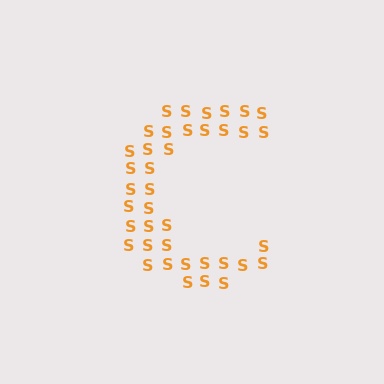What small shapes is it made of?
It is made of small letter S's.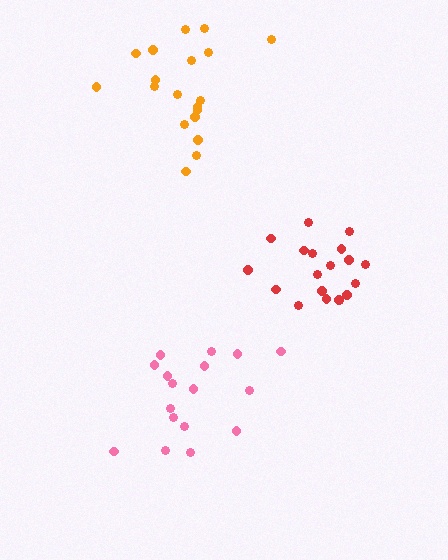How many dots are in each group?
Group 1: 19 dots, Group 2: 17 dots, Group 3: 19 dots (55 total).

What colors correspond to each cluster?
The clusters are colored: orange, pink, red.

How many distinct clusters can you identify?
There are 3 distinct clusters.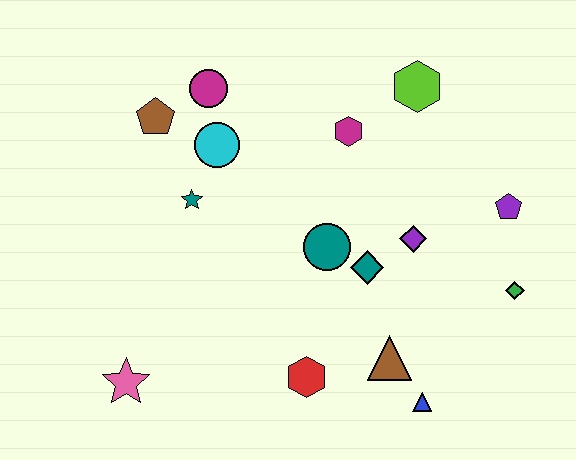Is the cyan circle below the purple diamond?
No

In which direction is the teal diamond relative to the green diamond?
The teal diamond is to the left of the green diamond.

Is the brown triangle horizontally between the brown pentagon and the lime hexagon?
Yes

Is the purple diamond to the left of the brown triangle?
No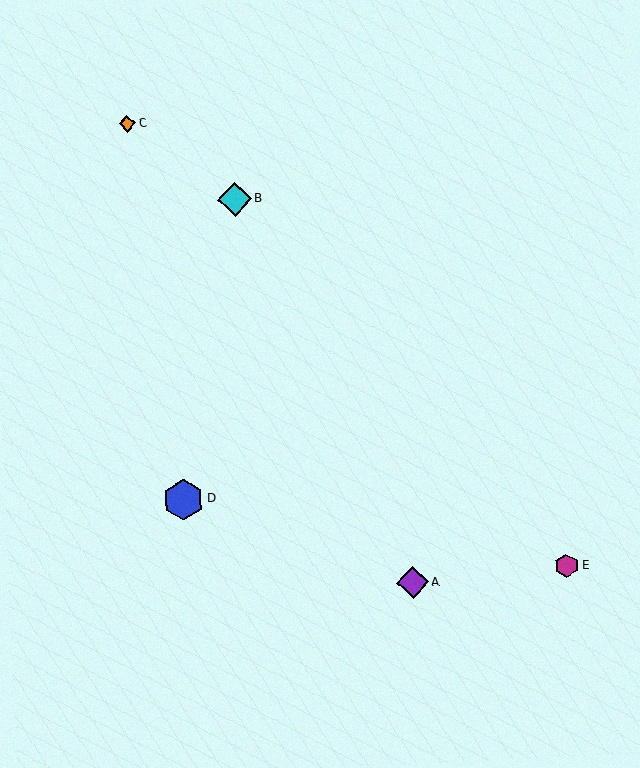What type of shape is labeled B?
Shape B is a cyan diamond.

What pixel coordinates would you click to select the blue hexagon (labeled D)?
Click at (184, 500) to select the blue hexagon D.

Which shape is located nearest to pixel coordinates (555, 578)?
The magenta hexagon (labeled E) at (567, 566) is nearest to that location.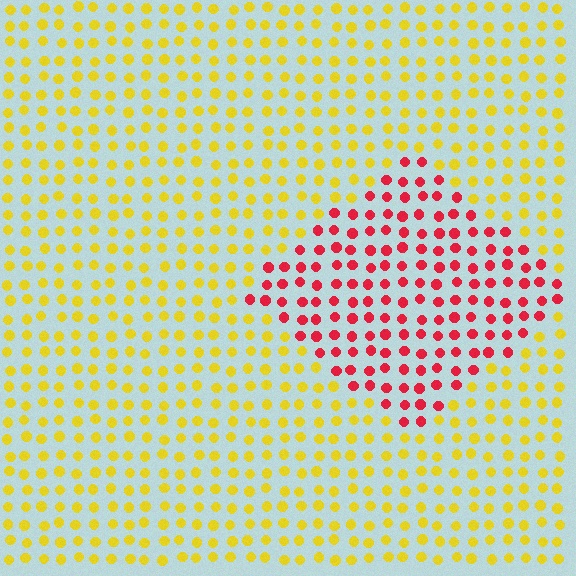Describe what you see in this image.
The image is filled with small yellow elements in a uniform arrangement. A diamond-shaped region is visible where the elements are tinted to a slightly different hue, forming a subtle color boundary.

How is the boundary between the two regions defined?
The boundary is defined purely by a slight shift in hue (about 64 degrees). Spacing, size, and orientation are identical on both sides.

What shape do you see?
I see a diamond.